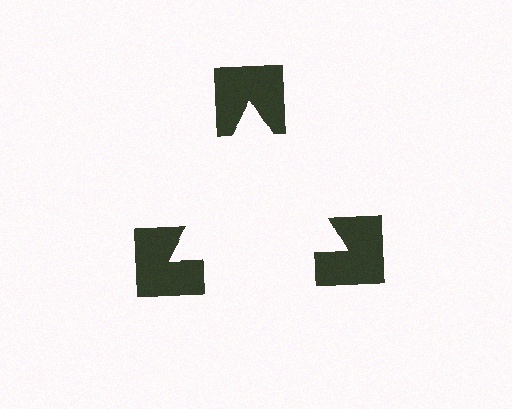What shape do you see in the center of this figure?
An illusory triangle — its edges are inferred from the aligned wedge cuts in the notched squares, not physically drawn.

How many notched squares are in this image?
There are 3 — one at each vertex of the illusory triangle.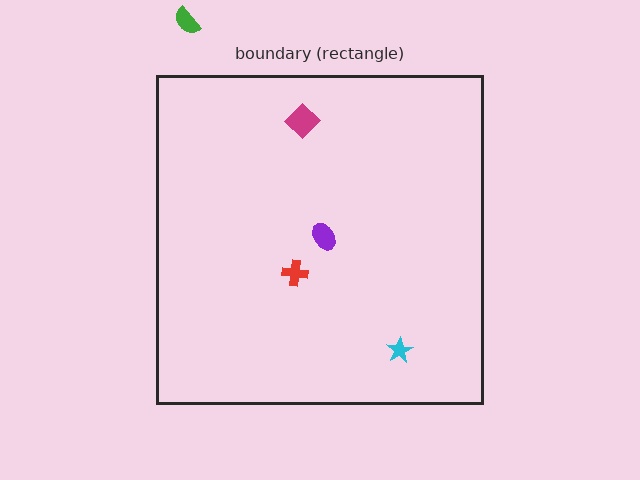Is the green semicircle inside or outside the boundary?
Outside.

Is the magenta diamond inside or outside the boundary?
Inside.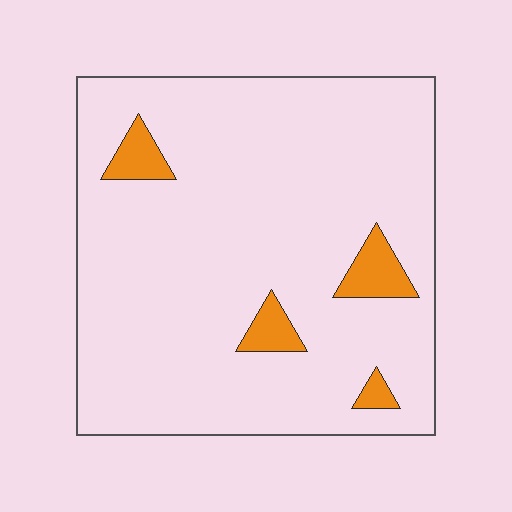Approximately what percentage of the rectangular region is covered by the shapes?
Approximately 5%.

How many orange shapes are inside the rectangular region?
4.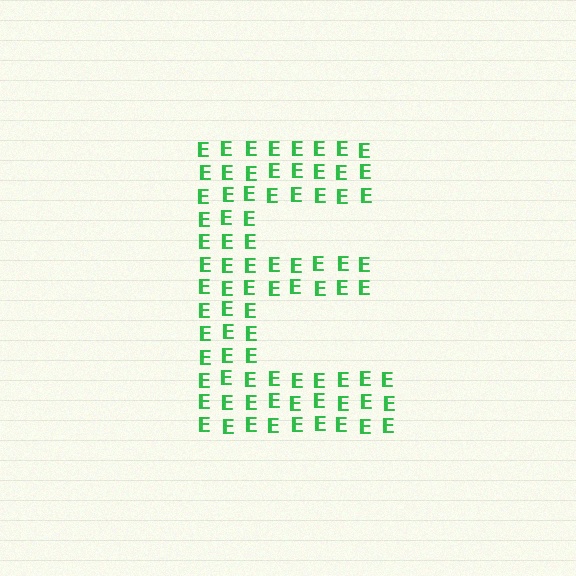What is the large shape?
The large shape is the letter E.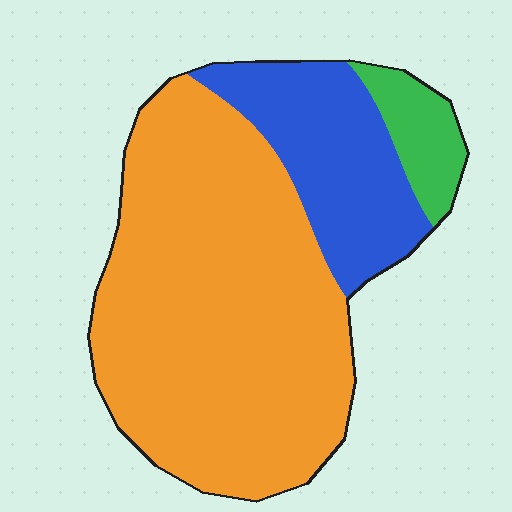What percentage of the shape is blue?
Blue covers 23% of the shape.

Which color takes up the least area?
Green, at roughly 10%.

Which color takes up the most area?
Orange, at roughly 70%.